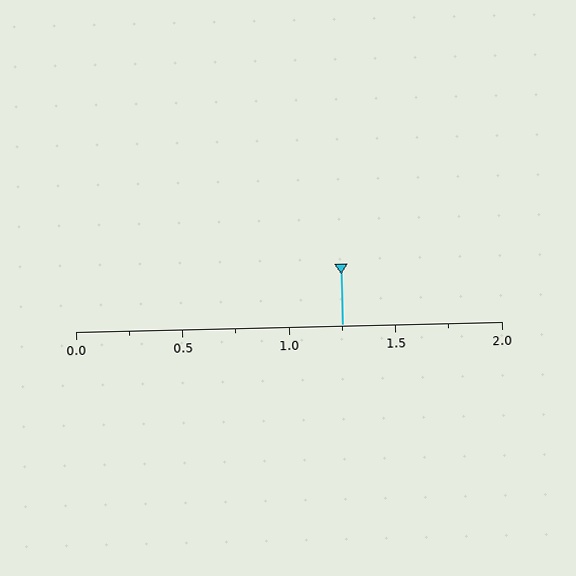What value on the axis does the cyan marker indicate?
The marker indicates approximately 1.25.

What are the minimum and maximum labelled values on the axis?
The axis runs from 0.0 to 2.0.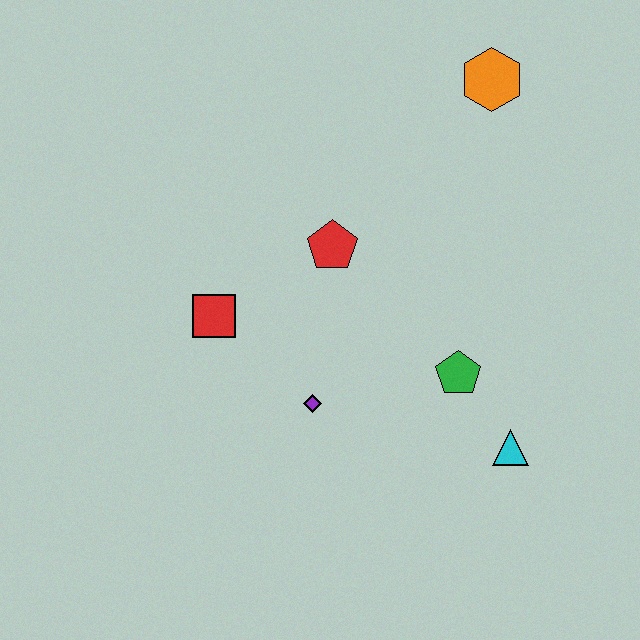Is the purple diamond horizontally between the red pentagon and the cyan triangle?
No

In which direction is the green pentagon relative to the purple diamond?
The green pentagon is to the right of the purple diamond.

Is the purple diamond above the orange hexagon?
No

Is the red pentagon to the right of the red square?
Yes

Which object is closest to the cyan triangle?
The green pentagon is closest to the cyan triangle.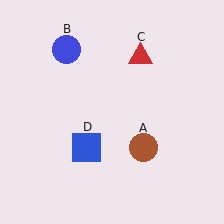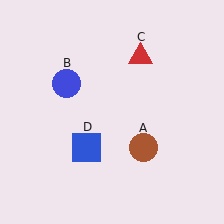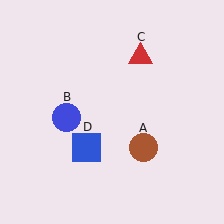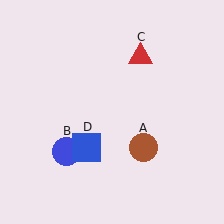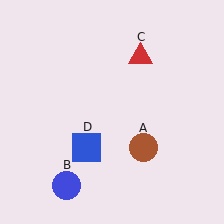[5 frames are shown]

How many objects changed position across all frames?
1 object changed position: blue circle (object B).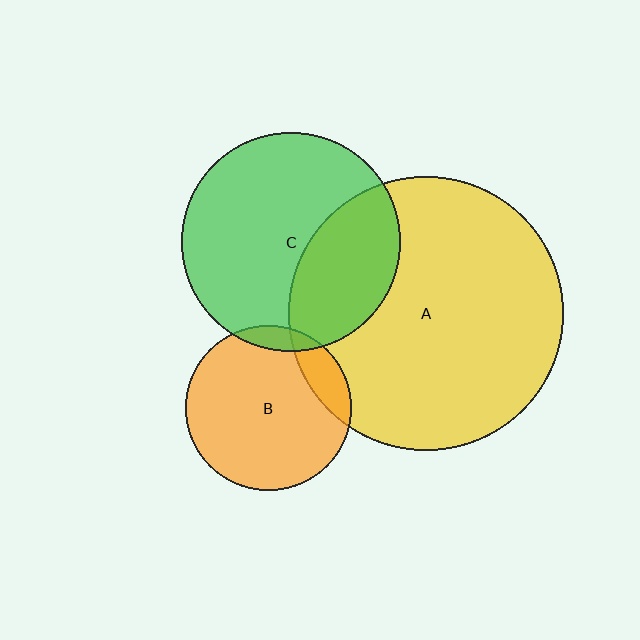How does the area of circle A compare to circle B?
Approximately 2.7 times.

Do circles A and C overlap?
Yes.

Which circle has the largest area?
Circle A (yellow).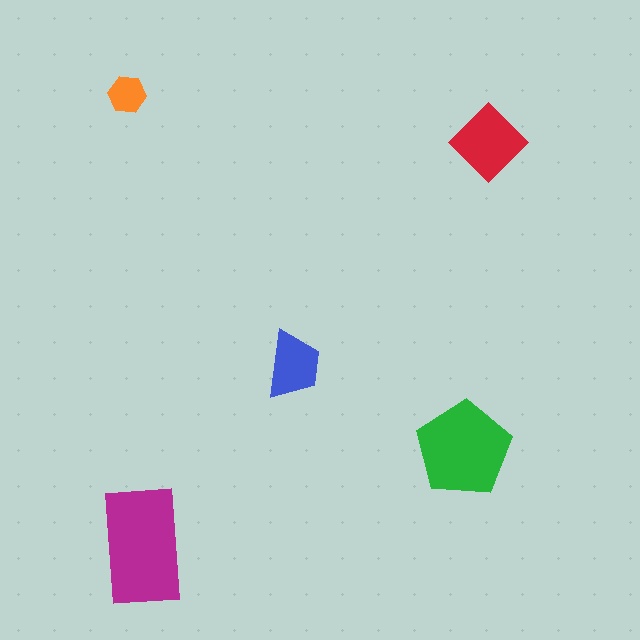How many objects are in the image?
There are 5 objects in the image.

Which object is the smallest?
The orange hexagon.